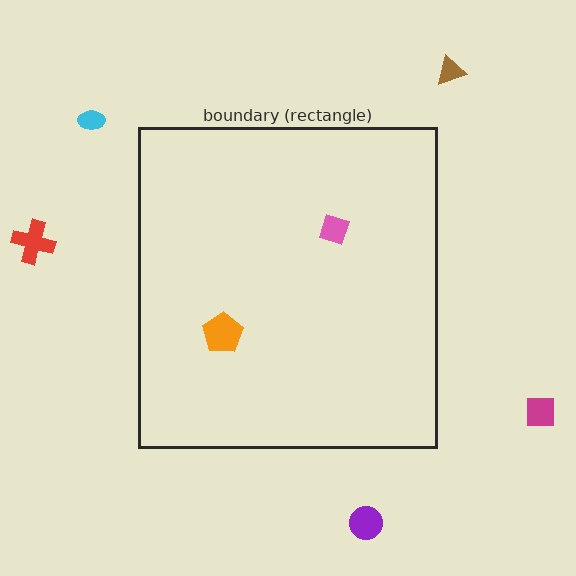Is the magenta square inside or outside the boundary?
Outside.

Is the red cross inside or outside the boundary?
Outside.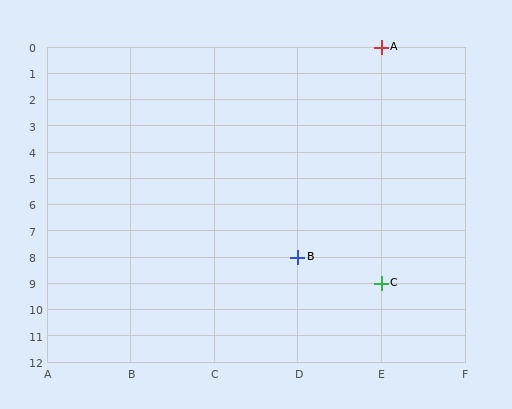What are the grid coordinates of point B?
Point B is at grid coordinates (D, 8).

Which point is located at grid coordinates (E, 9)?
Point C is at (E, 9).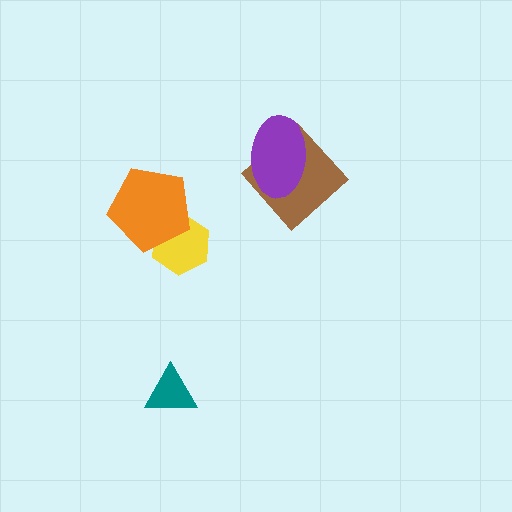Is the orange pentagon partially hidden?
No, no other shape covers it.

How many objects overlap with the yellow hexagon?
1 object overlaps with the yellow hexagon.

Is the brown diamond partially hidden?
Yes, it is partially covered by another shape.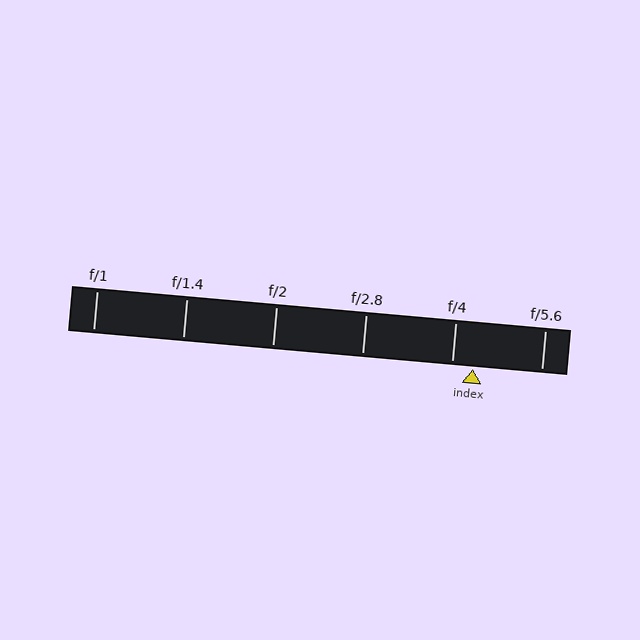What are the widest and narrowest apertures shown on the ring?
The widest aperture shown is f/1 and the narrowest is f/5.6.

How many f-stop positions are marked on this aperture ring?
There are 6 f-stop positions marked.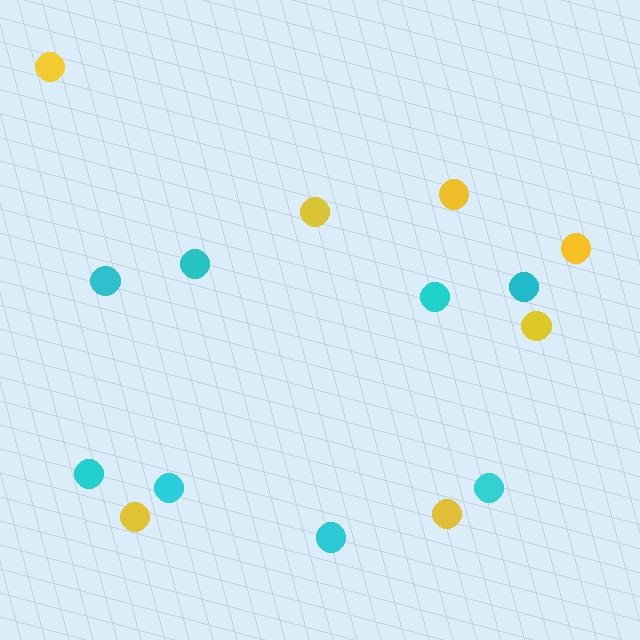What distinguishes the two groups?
There are 2 groups: one group of cyan circles (8) and one group of yellow circles (7).